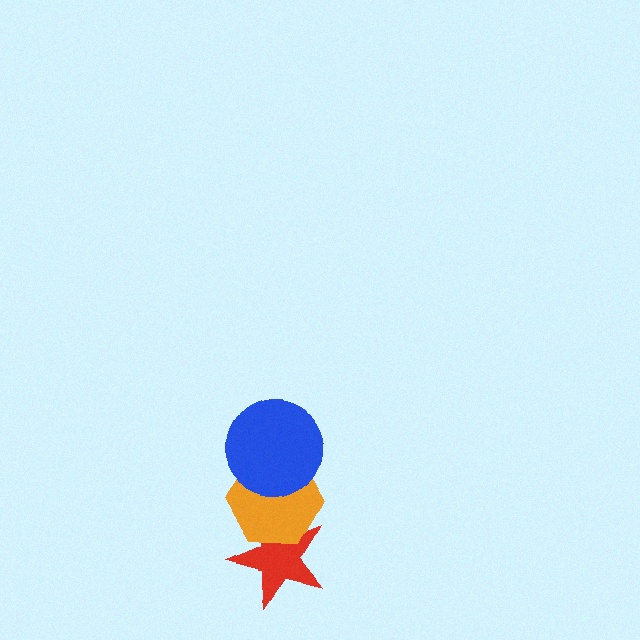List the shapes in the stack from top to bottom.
From top to bottom: the blue circle, the orange hexagon, the red star.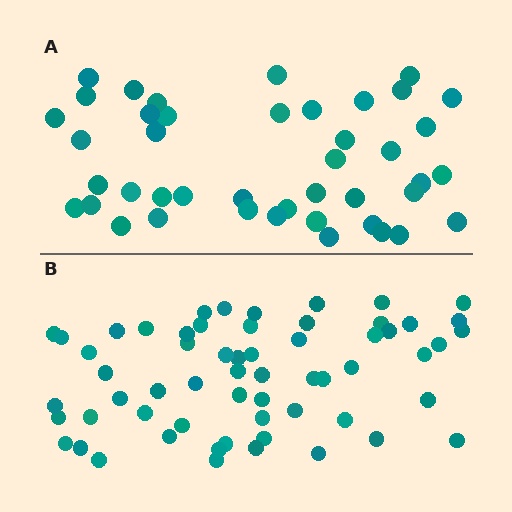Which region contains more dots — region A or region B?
Region B (the bottom region) has more dots.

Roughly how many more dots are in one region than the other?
Region B has approximately 15 more dots than region A.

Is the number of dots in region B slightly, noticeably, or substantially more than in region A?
Region B has noticeably more, but not dramatically so. The ratio is roughly 1.4 to 1.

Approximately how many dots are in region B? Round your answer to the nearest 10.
About 60 dots.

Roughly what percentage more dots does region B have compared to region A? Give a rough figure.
About 40% more.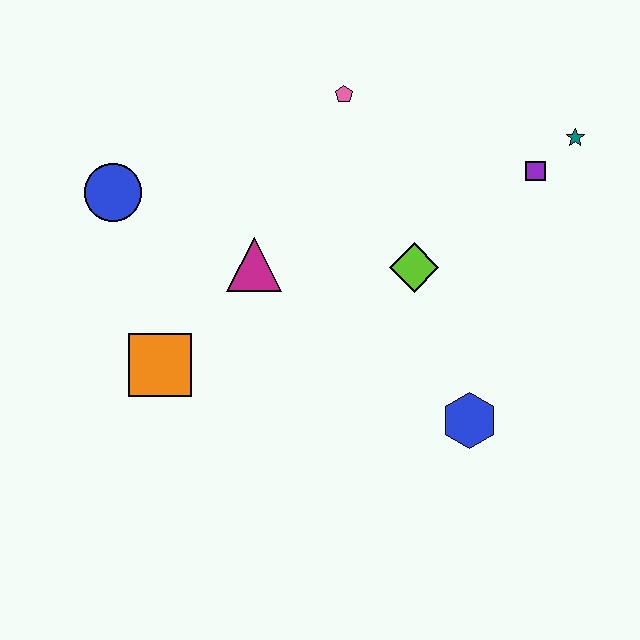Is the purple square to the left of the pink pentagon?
No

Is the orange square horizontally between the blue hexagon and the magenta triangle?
No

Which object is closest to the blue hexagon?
The lime diamond is closest to the blue hexagon.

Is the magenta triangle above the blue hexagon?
Yes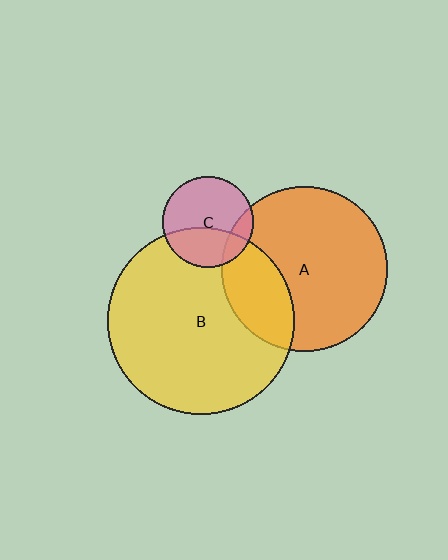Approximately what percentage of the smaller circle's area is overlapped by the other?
Approximately 35%.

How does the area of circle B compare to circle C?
Approximately 4.2 times.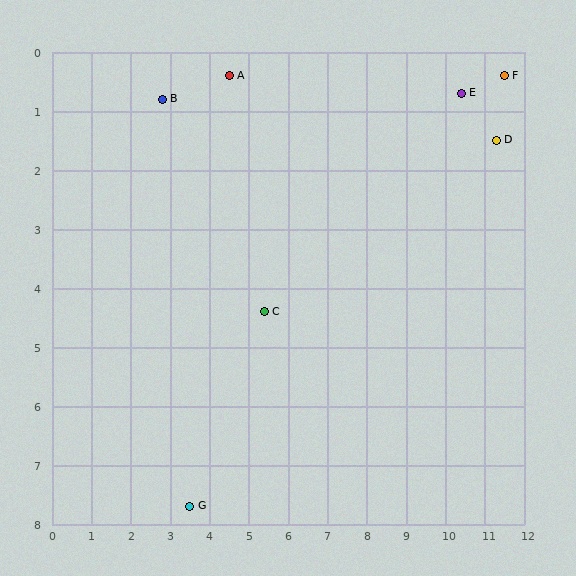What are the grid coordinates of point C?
Point C is at approximately (5.4, 4.4).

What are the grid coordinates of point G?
Point G is at approximately (3.5, 7.7).